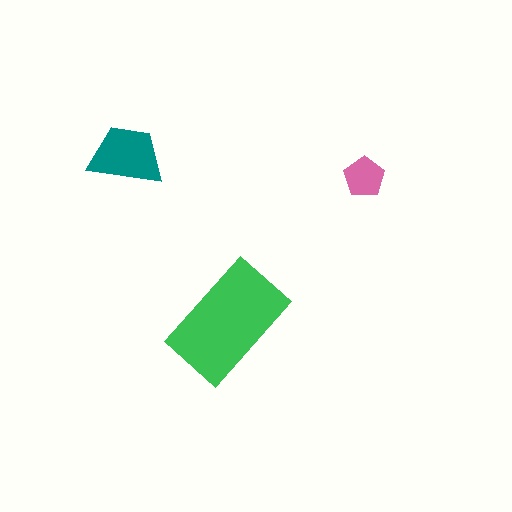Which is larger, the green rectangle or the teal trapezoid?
The green rectangle.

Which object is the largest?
The green rectangle.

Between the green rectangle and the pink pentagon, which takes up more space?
The green rectangle.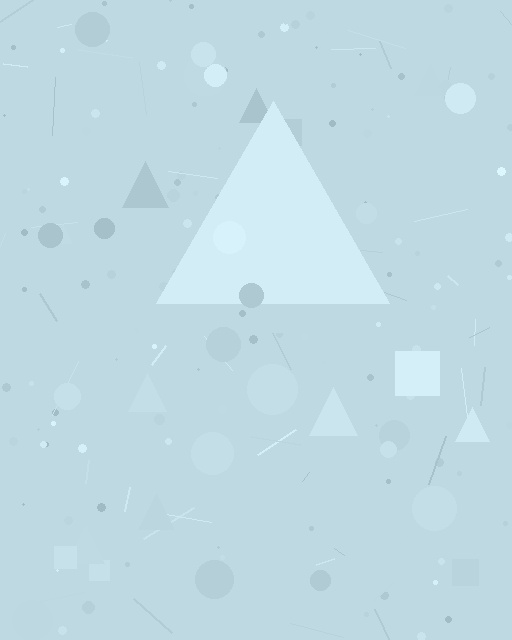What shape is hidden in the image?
A triangle is hidden in the image.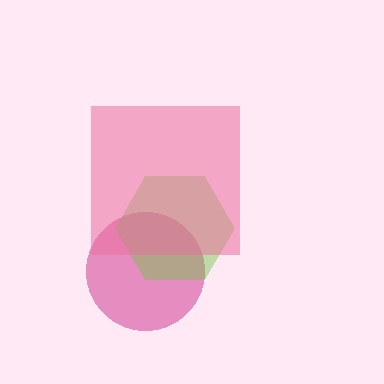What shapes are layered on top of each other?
The layered shapes are: a magenta circle, a lime hexagon, a pink square.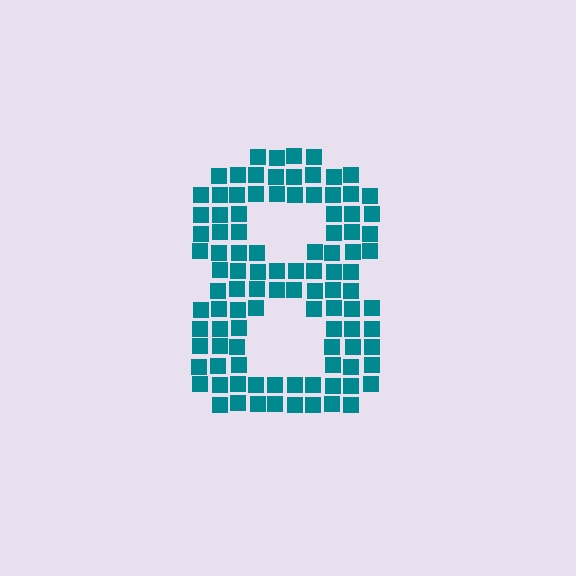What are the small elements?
The small elements are squares.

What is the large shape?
The large shape is the digit 8.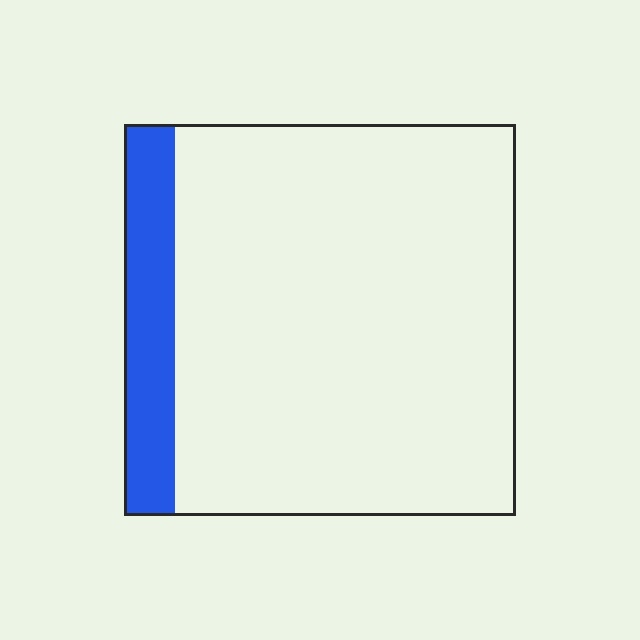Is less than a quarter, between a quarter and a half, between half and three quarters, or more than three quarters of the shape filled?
Less than a quarter.